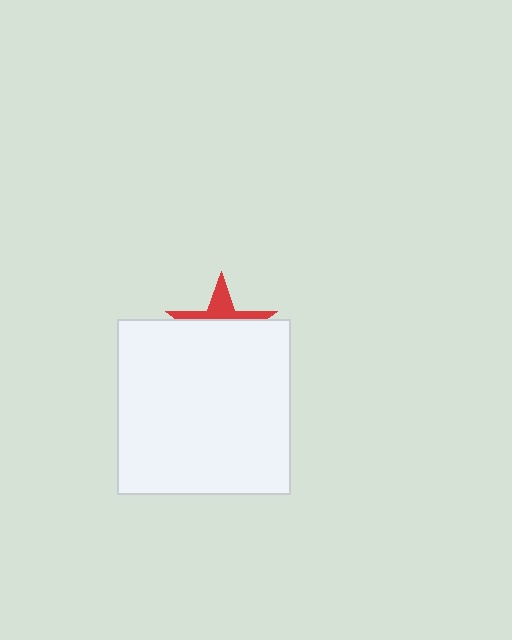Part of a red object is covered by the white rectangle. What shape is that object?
It is a star.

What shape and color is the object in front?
The object in front is a white rectangle.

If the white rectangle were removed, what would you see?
You would see the complete red star.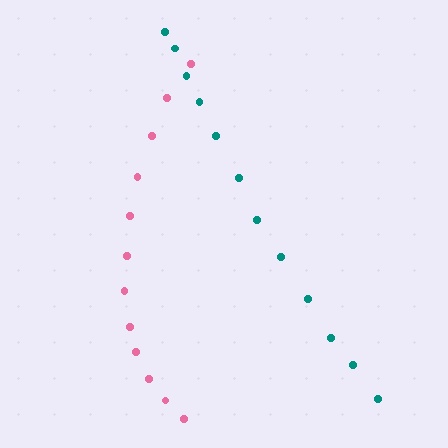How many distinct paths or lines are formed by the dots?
There are 2 distinct paths.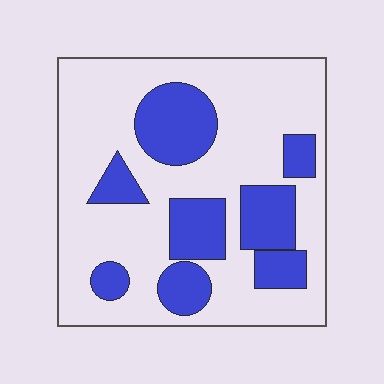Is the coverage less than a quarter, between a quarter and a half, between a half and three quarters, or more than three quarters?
Between a quarter and a half.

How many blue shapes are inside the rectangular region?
8.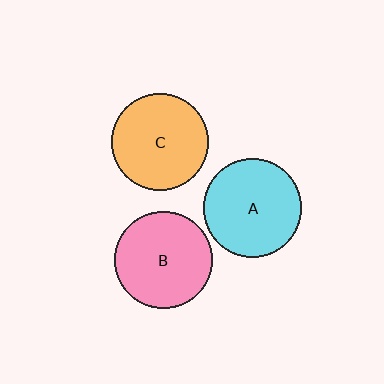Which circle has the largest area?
Circle A (cyan).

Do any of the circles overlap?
No, none of the circles overlap.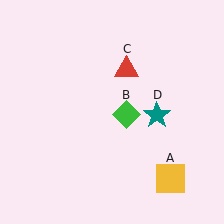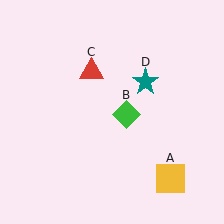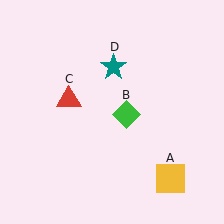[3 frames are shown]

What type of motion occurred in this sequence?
The red triangle (object C), teal star (object D) rotated counterclockwise around the center of the scene.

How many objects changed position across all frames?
2 objects changed position: red triangle (object C), teal star (object D).